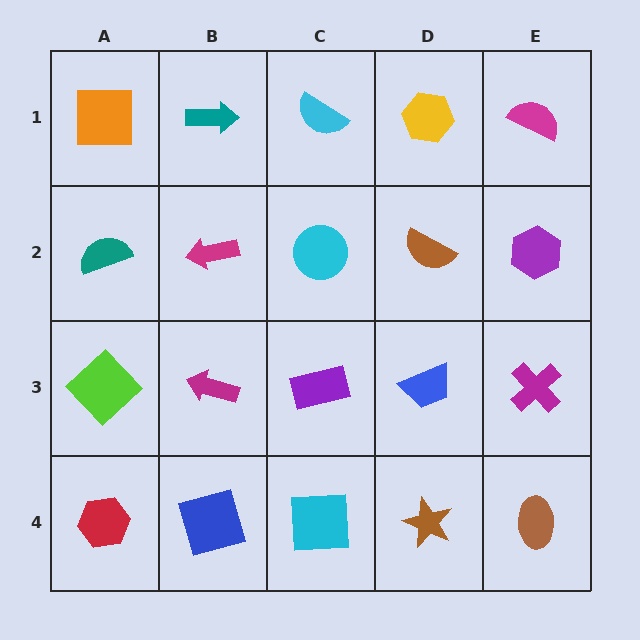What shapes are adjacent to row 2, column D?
A yellow hexagon (row 1, column D), a blue trapezoid (row 3, column D), a cyan circle (row 2, column C), a purple hexagon (row 2, column E).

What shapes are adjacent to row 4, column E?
A magenta cross (row 3, column E), a brown star (row 4, column D).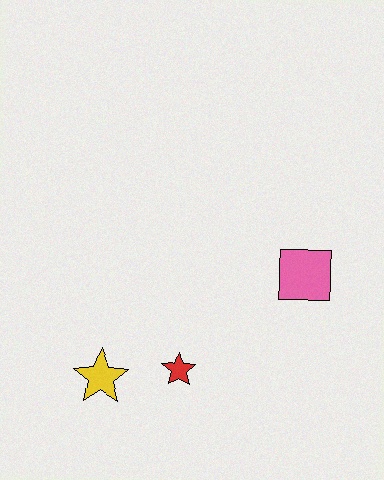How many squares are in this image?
There is 1 square.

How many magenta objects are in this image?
There are no magenta objects.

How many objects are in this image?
There are 3 objects.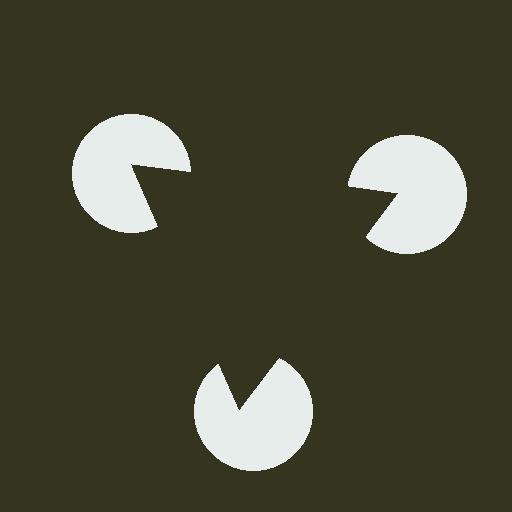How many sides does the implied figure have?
3 sides.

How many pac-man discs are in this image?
There are 3 — one at each vertex of the illusory triangle.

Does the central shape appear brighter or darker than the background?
It typically appears slightly darker than the background, even though no actual brightness change is drawn.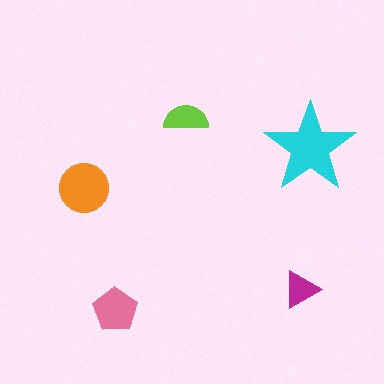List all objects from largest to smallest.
The cyan star, the orange circle, the pink pentagon, the lime semicircle, the magenta triangle.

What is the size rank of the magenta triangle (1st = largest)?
5th.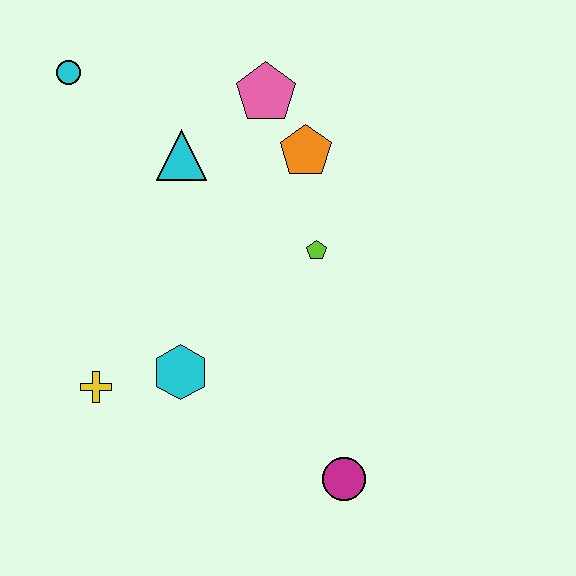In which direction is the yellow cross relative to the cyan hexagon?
The yellow cross is to the left of the cyan hexagon.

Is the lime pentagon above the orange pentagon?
No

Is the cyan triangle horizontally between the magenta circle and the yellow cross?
Yes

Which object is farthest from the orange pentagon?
The magenta circle is farthest from the orange pentagon.